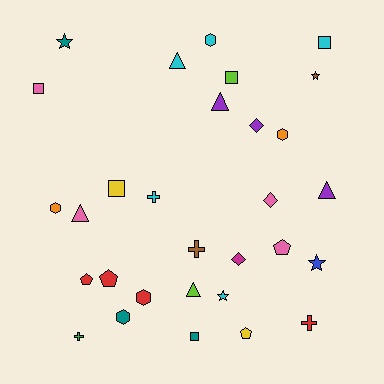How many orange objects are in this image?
There are 2 orange objects.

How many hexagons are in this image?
There are 5 hexagons.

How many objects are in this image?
There are 30 objects.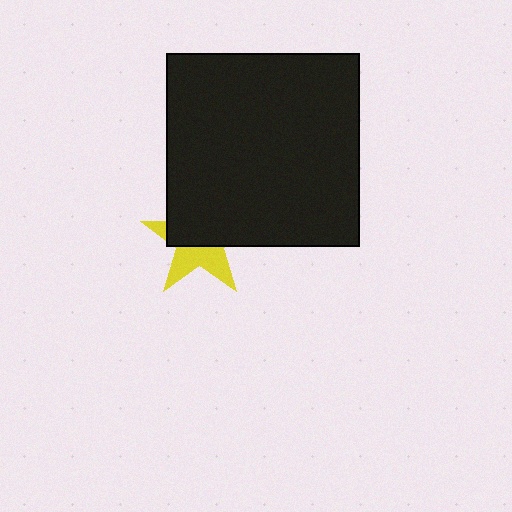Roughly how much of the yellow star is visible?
A small part of it is visible (roughly 43%).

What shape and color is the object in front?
The object in front is a black square.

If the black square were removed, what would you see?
You would see the complete yellow star.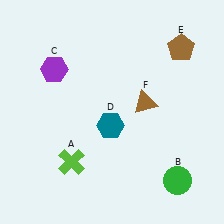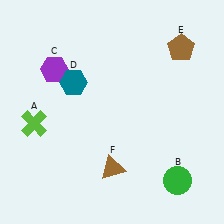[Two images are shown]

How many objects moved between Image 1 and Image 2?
3 objects moved between the two images.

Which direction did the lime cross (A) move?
The lime cross (A) moved up.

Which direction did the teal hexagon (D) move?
The teal hexagon (D) moved up.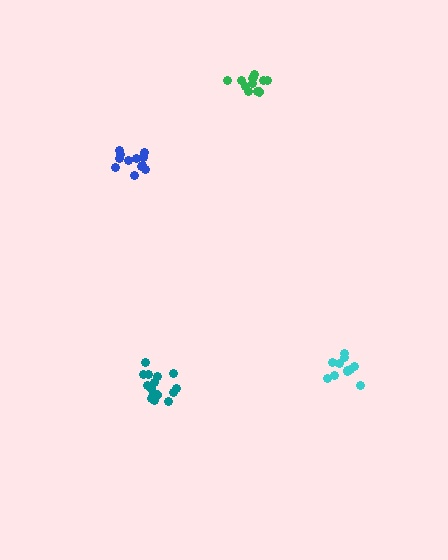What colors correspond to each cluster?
The clusters are colored: blue, teal, green, cyan.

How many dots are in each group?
Group 1: 12 dots, Group 2: 16 dots, Group 3: 12 dots, Group 4: 11 dots (51 total).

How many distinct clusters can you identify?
There are 4 distinct clusters.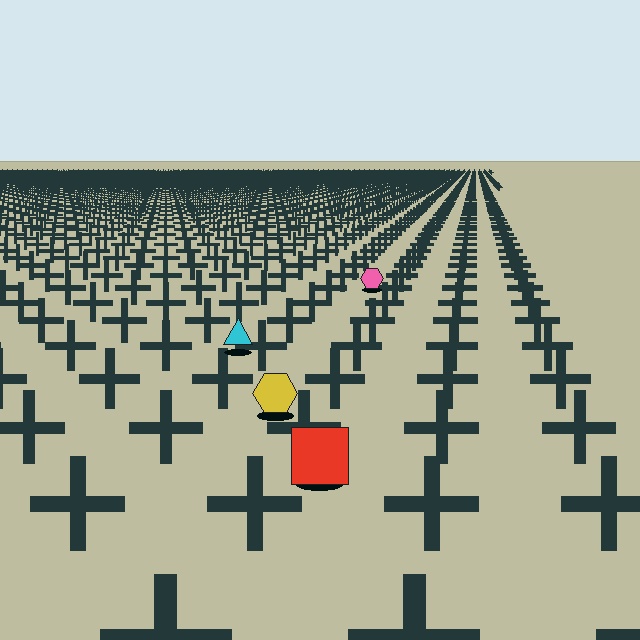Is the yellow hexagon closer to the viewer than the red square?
No. The red square is closer — you can tell from the texture gradient: the ground texture is coarser near it.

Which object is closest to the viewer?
The red square is closest. The texture marks near it are larger and more spread out.